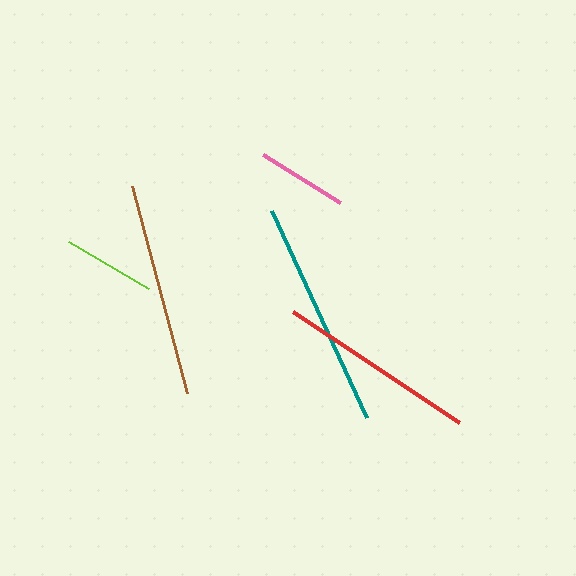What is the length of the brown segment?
The brown segment is approximately 214 pixels long.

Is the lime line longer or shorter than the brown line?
The brown line is longer than the lime line.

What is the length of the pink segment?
The pink segment is approximately 91 pixels long.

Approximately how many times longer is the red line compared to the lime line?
The red line is approximately 2.2 times the length of the lime line.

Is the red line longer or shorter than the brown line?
The brown line is longer than the red line.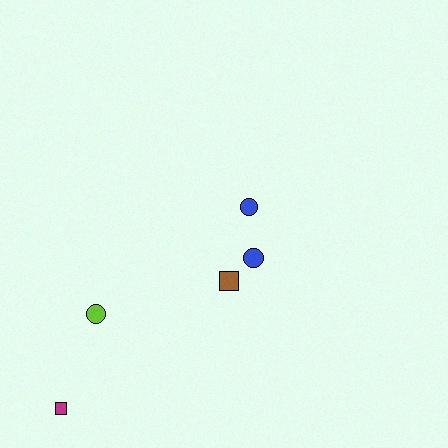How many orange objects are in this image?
There are no orange objects.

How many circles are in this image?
There are 3 circles.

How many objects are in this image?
There are 5 objects.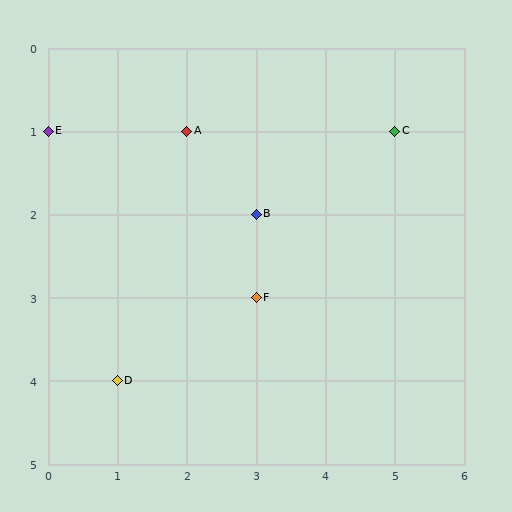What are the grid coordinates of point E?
Point E is at grid coordinates (0, 1).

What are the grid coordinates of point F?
Point F is at grid coordinates (3, 3).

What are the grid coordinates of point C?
Point C is at grid coordinates (5, 1).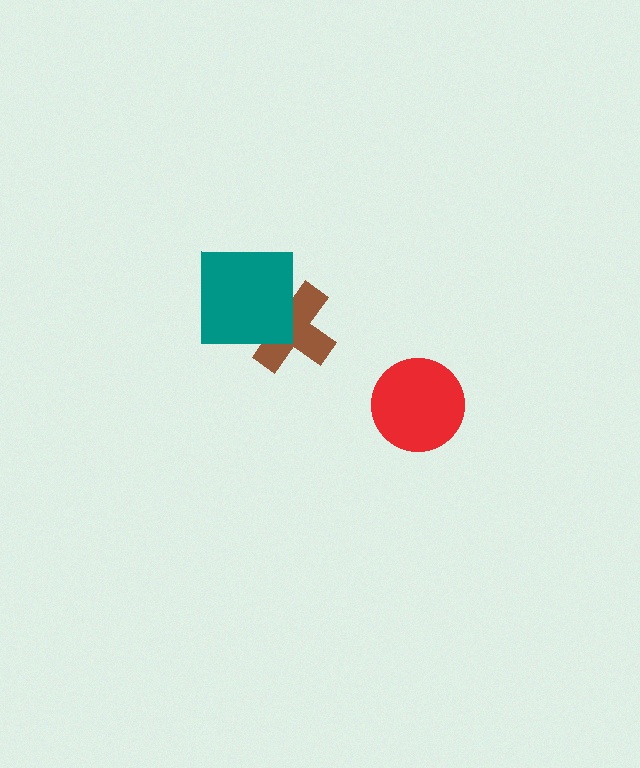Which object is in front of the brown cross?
The teal square is in front of the brown cross.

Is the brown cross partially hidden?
Yes, it is partially covered by another shape.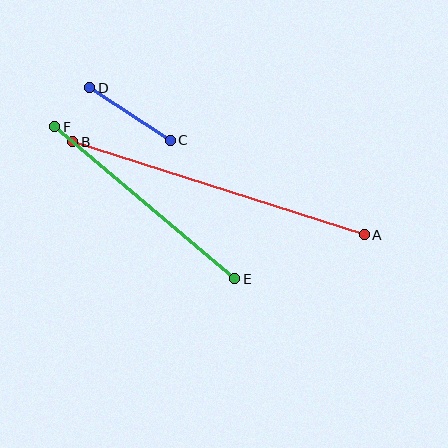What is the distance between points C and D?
The distance is approximately 96 pixels.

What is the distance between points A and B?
The distance is approximately 306 pixels.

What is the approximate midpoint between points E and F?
The midpoint is at approximately (145, 203) pixels.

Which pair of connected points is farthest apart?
Points A and B are farthest apart.